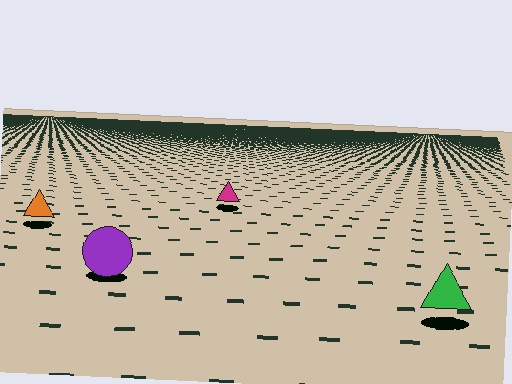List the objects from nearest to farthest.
From nearest to farthest: the green triangle, the purple circle, the orange triangle, the magenta triangle.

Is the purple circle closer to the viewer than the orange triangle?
Yes. The purple circle is closer — you can tell from the texture gradient: the ground texture is coarser near it.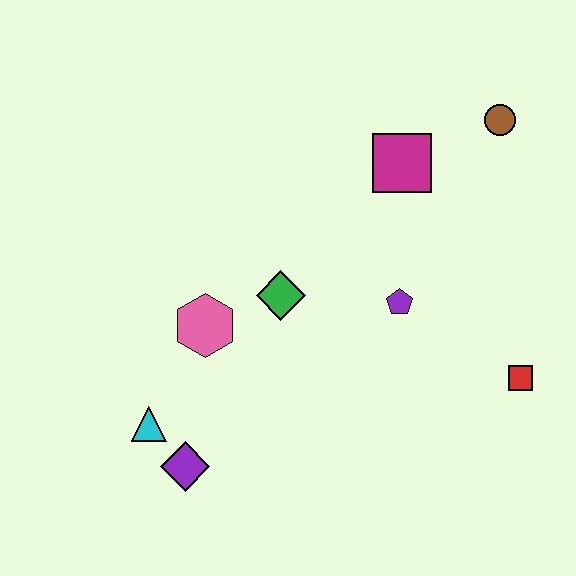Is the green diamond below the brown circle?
Yes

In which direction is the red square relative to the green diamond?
The red square is to the right of the green diamond.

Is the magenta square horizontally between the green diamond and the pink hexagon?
No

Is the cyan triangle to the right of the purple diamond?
No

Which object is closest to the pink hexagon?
The green diamond is closest to the pink hexagon.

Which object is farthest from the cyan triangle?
The brown circle is farthest from the cyan triangle.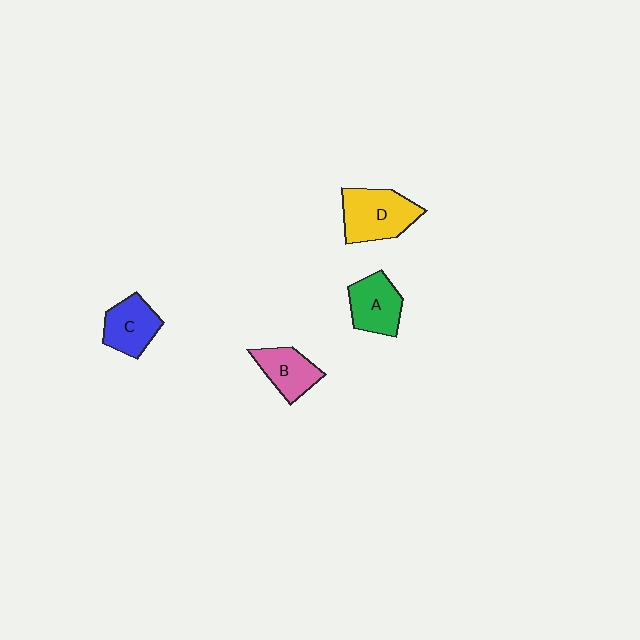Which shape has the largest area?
Shape D (yellow).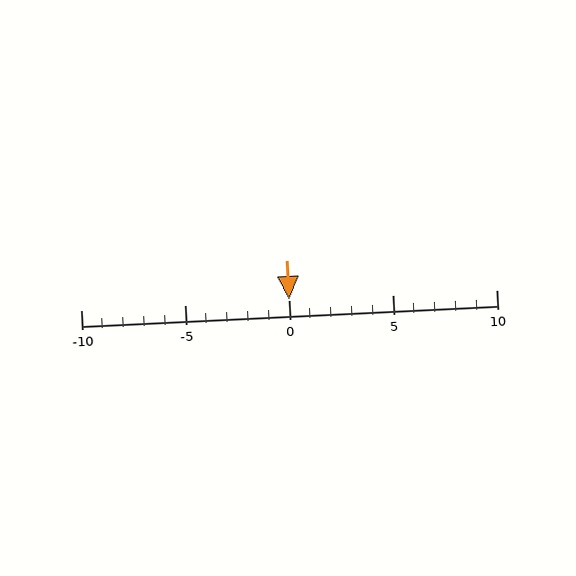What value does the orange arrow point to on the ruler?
The orange arrow points to approximately 0.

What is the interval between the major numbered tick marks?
The major tick marks are spaced 5 units apart.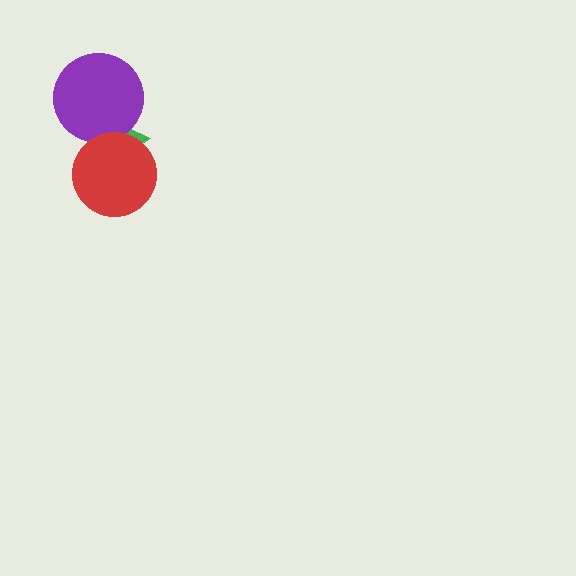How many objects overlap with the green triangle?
2 objects overlap with the green triangle.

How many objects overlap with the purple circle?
1 object overlaps with the purple circle.